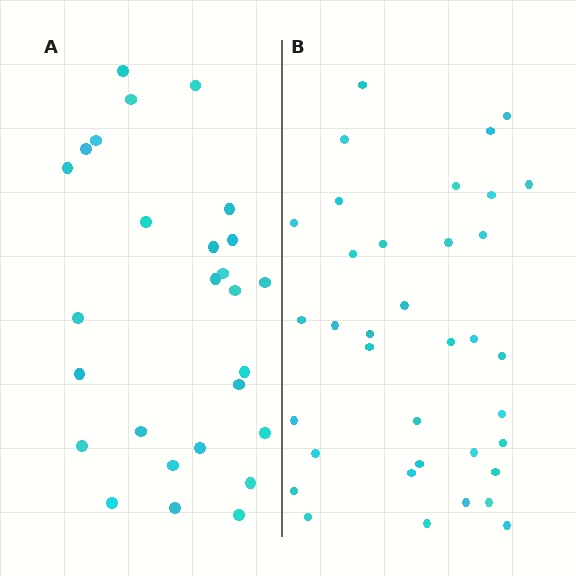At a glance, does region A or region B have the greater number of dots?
Region B (the right region) has more dots.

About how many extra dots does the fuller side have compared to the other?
Region B has roughly 8 or so more dots than region A.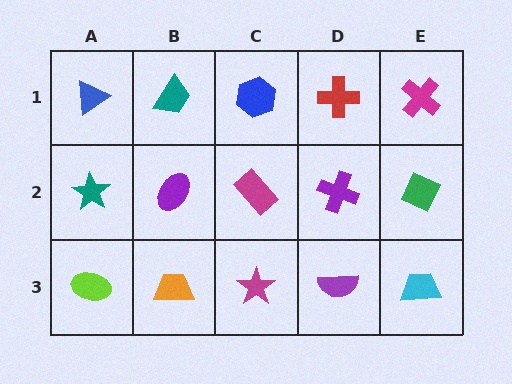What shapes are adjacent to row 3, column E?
A green diamond (row 2, column E), a purple semicircle (row 3, column D).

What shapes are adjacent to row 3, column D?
A purple cross (row 2, column D), a magenta star (row 3, column C), a cyan trapezoid (row 3, column E).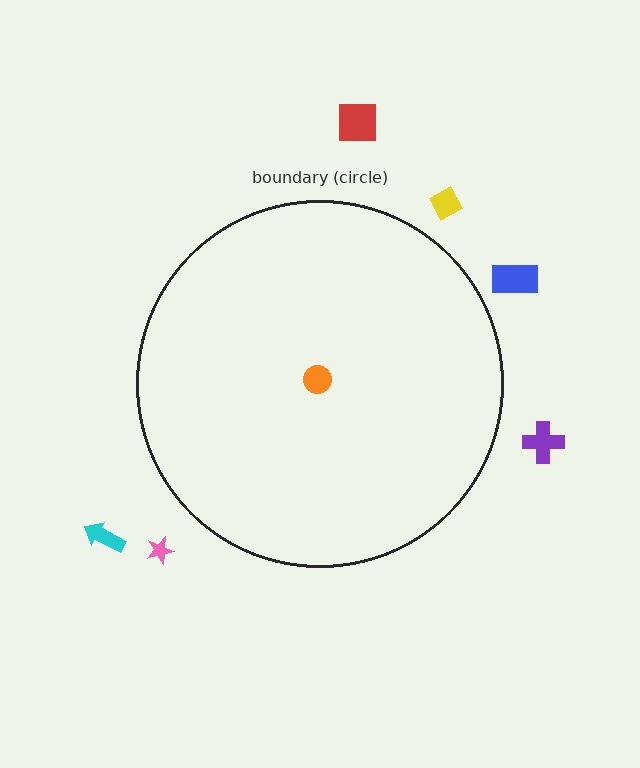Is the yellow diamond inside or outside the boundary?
Outside.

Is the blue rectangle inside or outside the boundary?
Outside.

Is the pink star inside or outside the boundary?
Outside.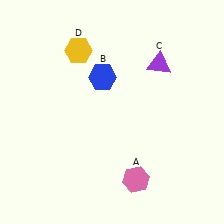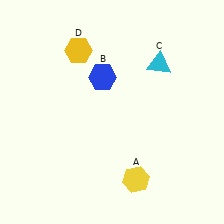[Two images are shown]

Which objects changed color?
A changed from pink to yellow. C changed from purple to cyan.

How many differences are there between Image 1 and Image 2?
There are 2 differences between the two images.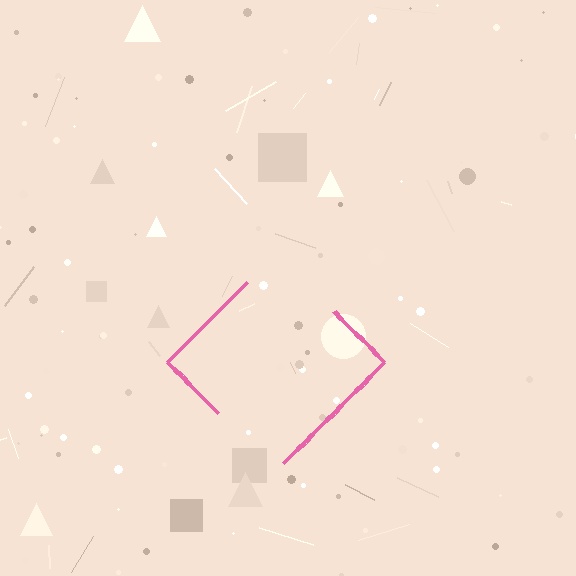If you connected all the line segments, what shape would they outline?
They would outline a diamond.